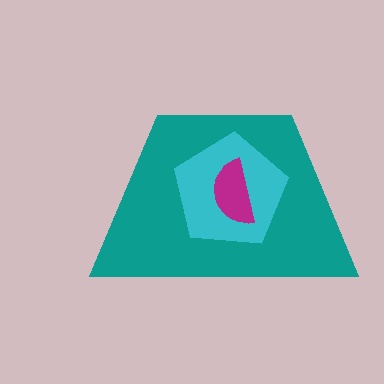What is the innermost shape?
The magenta semicircle.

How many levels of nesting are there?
3.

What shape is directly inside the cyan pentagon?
The magenta semicircle.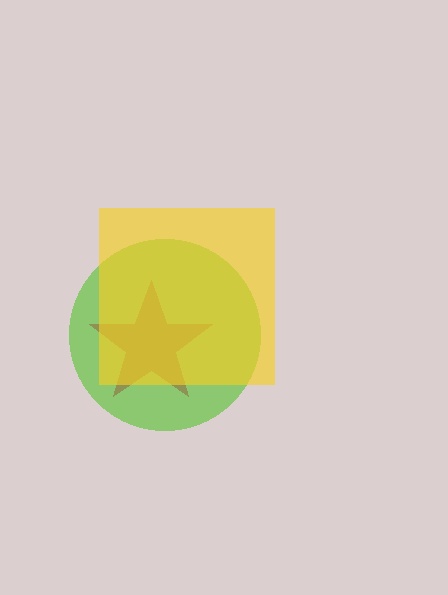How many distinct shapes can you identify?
There are 3 distinct shapes: a lime circle, a brown star, a yellow square.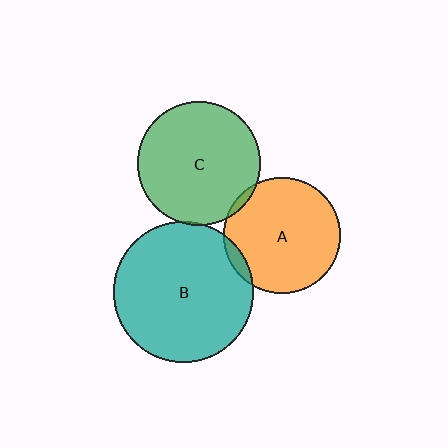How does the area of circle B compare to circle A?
Approximately 1.4 times.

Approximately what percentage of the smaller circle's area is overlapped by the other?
Approximately 5%.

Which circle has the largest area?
Circle B (teal).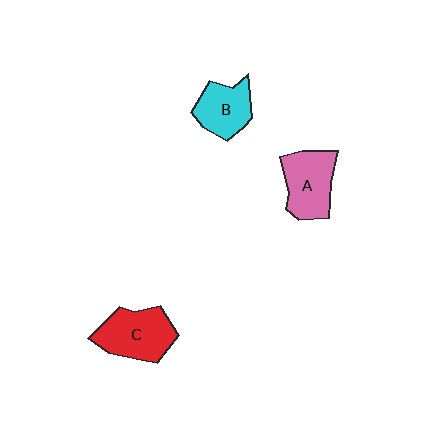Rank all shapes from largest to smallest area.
From largest to smallest: C (red), A (pink), B (cyan).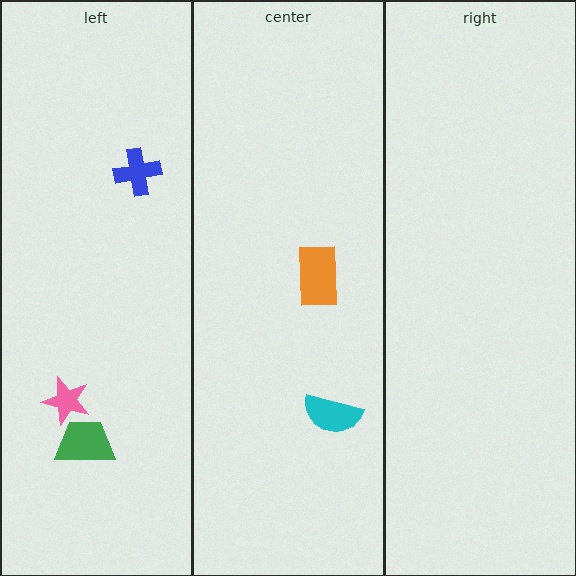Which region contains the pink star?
The left region.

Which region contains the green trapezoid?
The left region.